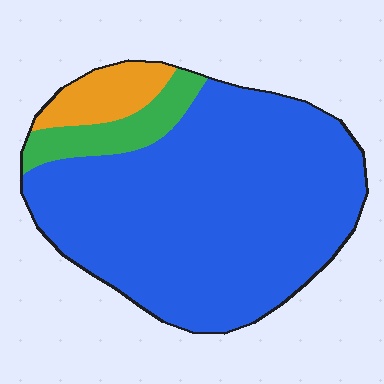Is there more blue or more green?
Blue.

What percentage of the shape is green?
Green takes up about one tenth (1/10) of the shape.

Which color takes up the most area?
Blue, at roughly 80%.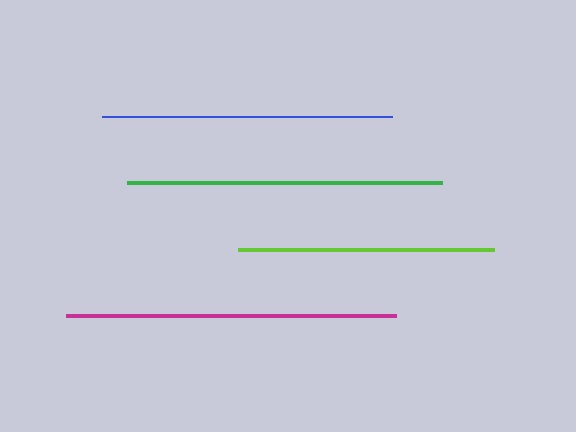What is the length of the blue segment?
The blue segment is approximately 290 pixels long.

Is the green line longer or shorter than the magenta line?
The magenta line is longer than the green line.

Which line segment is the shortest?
The lime line is the shortest at approximately 255 pixels.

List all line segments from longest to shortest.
From longest to shortest: magenta, green, blue, lime.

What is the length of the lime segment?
The lime segment is approximately 255 pixels long.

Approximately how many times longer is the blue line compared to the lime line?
The blue line is approximately 1.1 times the length of the lime line.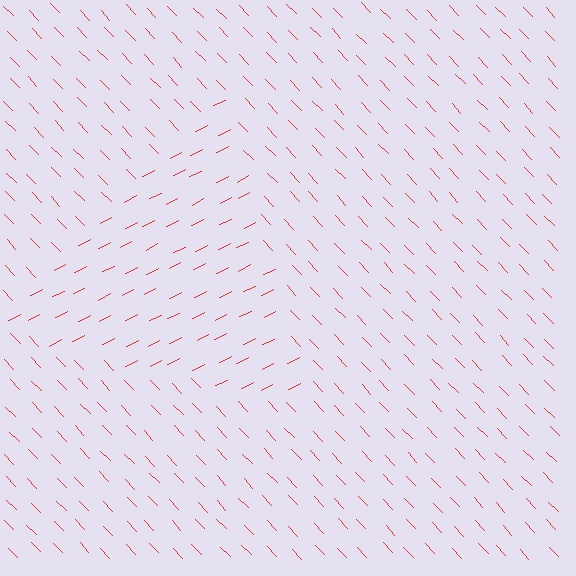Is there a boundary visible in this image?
Yes, there is a texture boundary formed by a change in line orientation.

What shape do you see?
I see a triangle.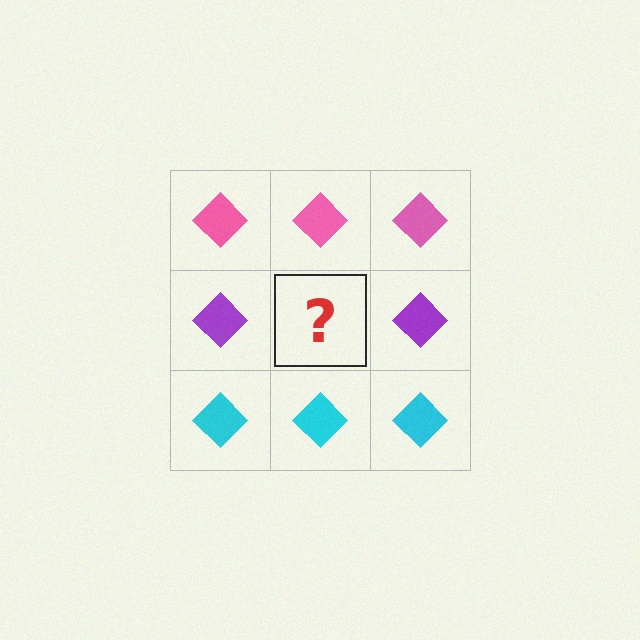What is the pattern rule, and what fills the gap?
The rule is that each row has a consistent color. The gap should be filled with a purple diamond.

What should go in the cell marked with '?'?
The missing cell should contain a purple diamond.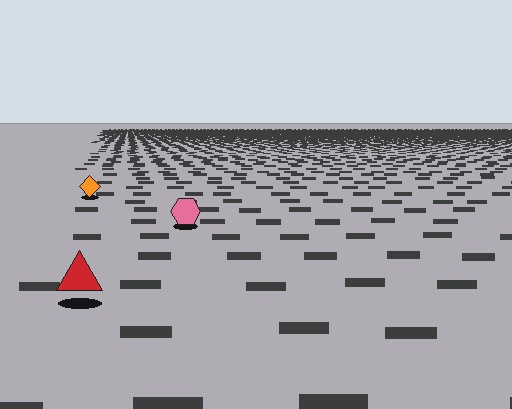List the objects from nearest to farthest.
From nearest to farthest: the red triangle, the pink hexagon, the orange diamond.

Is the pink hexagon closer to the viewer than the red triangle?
No. The red triangle is closer — you can tell from the texture gradient: the ground texture is coarser near it.